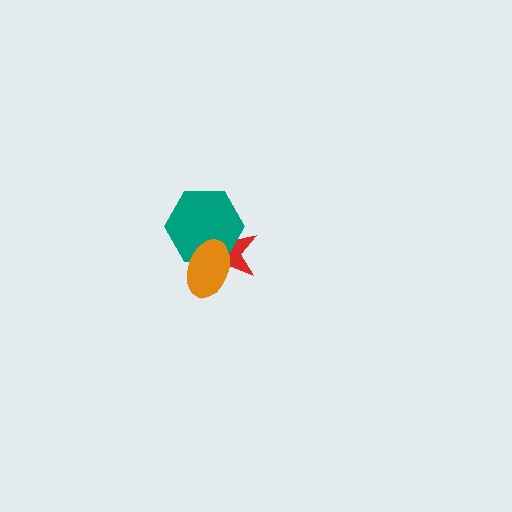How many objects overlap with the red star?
2 objects overlap with the red star.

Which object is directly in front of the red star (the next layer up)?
The teal hexagon is directly in front of the red star.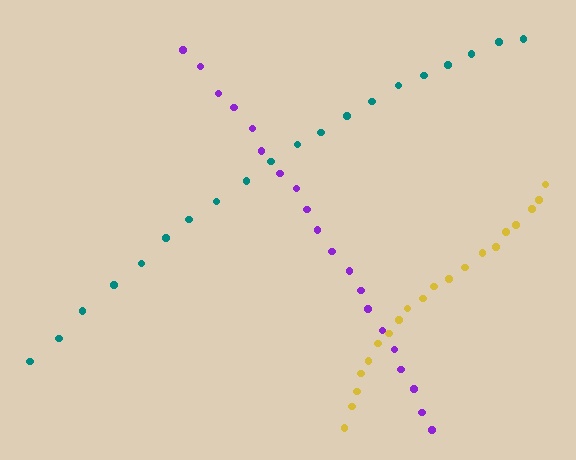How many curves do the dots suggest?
There are 3 distinct paths.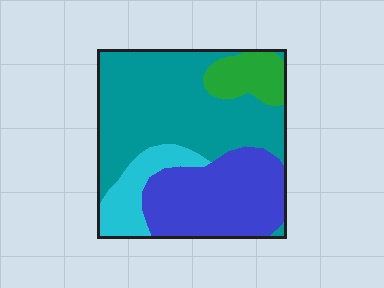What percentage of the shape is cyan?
Cyan takes up about one eighth (1/8) of the shape.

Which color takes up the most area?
Teal, at roughly 50%.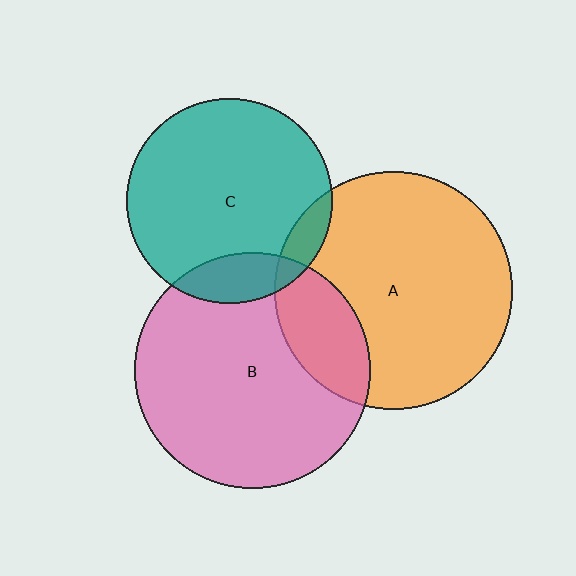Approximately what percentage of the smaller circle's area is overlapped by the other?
Approximately 15%.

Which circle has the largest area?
Circle A (orange).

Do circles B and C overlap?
Yes.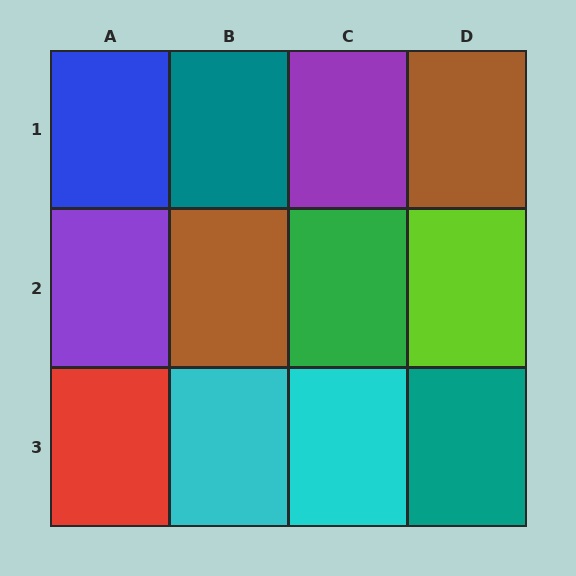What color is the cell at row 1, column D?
Brown.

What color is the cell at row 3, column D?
Teal.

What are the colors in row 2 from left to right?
Purple, brown, green, lime.